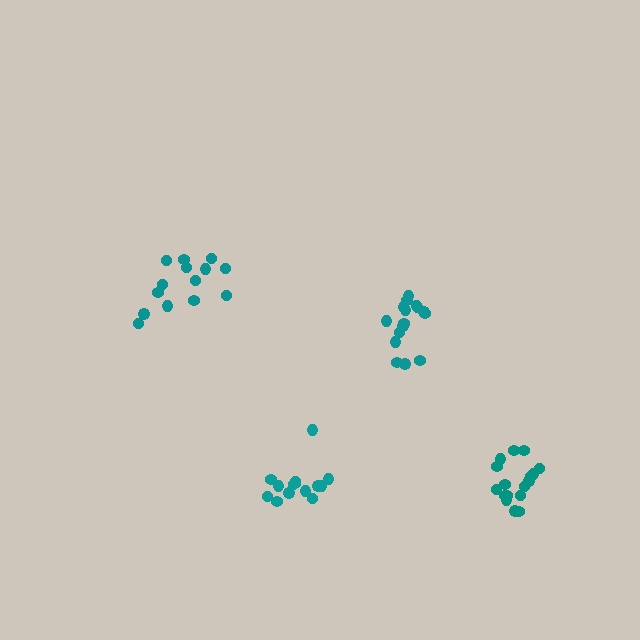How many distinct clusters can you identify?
There are 4 distinct clusters.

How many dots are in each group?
Group 1: 14 dots, Group 2: 17 dots, Group 3: 16 dots, Group 4: 14 dots (61 total).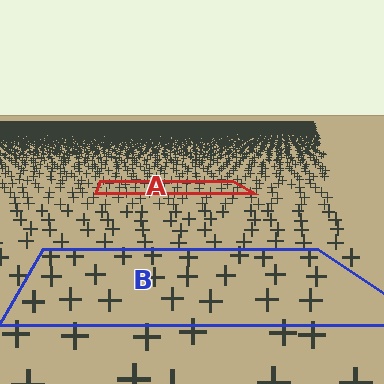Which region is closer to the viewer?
Region B is closer. The texture elements there are larger and more spread out.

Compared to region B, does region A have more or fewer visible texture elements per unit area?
Region A has more texture elements per unit area — they are packed more densely because it is farther away.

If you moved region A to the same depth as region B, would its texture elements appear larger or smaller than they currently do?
They would appear larger. At a closer depth, the same texture elements are projected at a bigger on-screen size.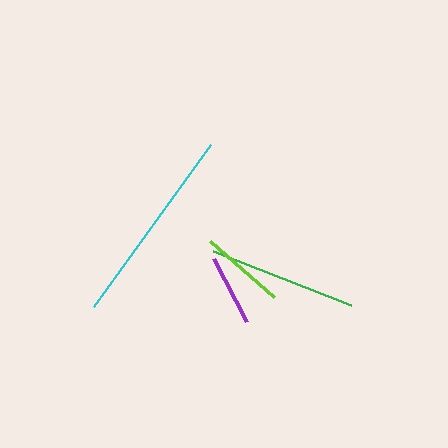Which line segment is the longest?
The cyan line is the longest at approximately 201 pixels.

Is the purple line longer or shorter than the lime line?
The lime line is longer than the purple line.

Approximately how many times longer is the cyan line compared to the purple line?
The cyan line is approximately 2.8 times the length of the purple line.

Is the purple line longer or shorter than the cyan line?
The cyan line is longer than the purple line.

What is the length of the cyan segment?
The cyan segment is approximately 201 pixels long.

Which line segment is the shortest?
The purple line is the shortest at approximately 71 pixels.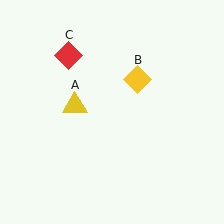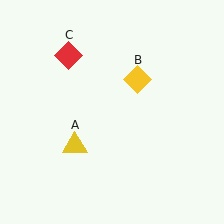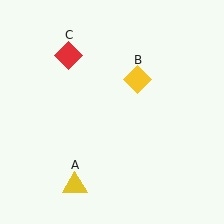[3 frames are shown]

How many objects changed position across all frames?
1 object changed position: yellow triangle (object A).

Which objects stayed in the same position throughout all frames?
Yellow diamond (object B) and red diamond (object C) remained stationary.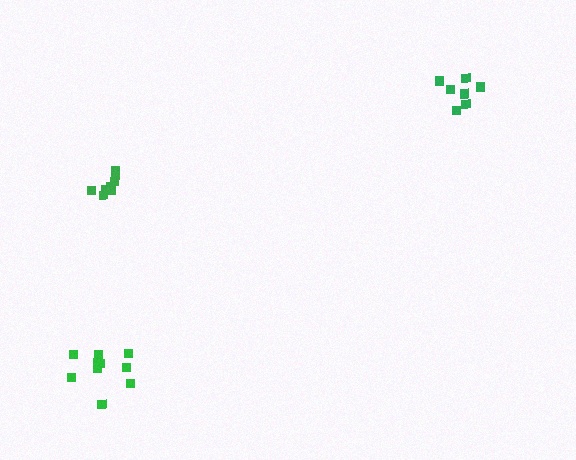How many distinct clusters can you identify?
There are 3 distinct clusters.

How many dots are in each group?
Group 1: 8 dots, Group 2: 7 dots, Group 3: 10 dots (25 total).